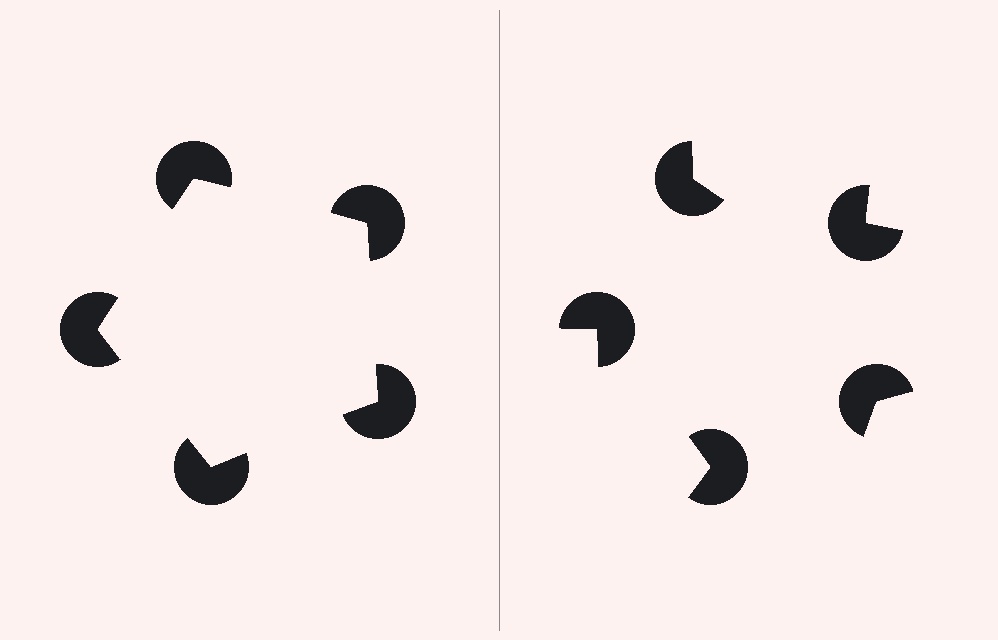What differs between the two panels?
The pac-man discs are positioned identically on both sides; only the wedge orientations differ. On the left they align to a pentagon; on the right they are misaligned.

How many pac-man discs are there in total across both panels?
10 — 5 on each side.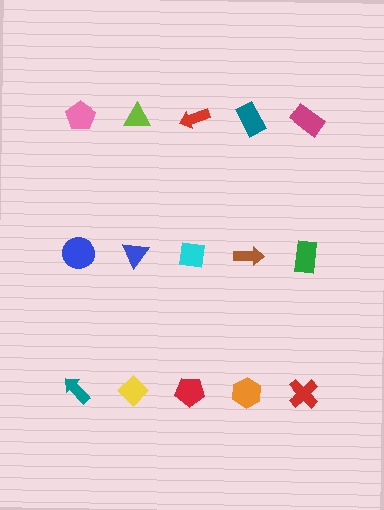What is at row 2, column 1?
A blue circle.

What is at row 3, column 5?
A red cross.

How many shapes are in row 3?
5 shapes.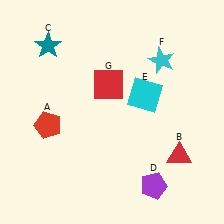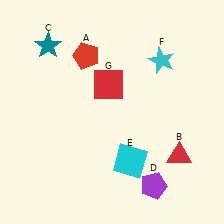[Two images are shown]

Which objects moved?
The objects that moved are: the red pentagon (A), the cyan square (E).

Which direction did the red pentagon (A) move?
The red pentagon (A) moved up.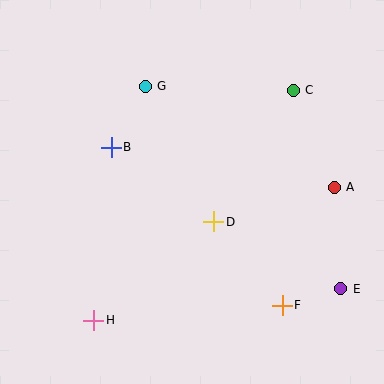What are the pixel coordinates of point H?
Point H is at (94, 320).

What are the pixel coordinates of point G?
Point G is at (145, 86).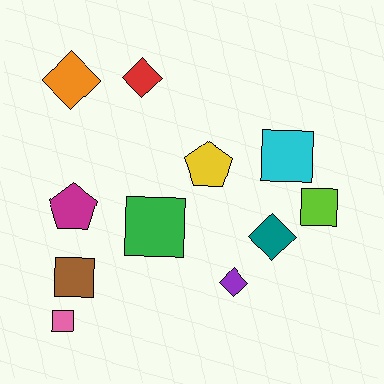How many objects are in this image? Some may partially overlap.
There are 11 objects.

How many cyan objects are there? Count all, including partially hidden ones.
There is 1 cyan object.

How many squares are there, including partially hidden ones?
There are 5 squares.